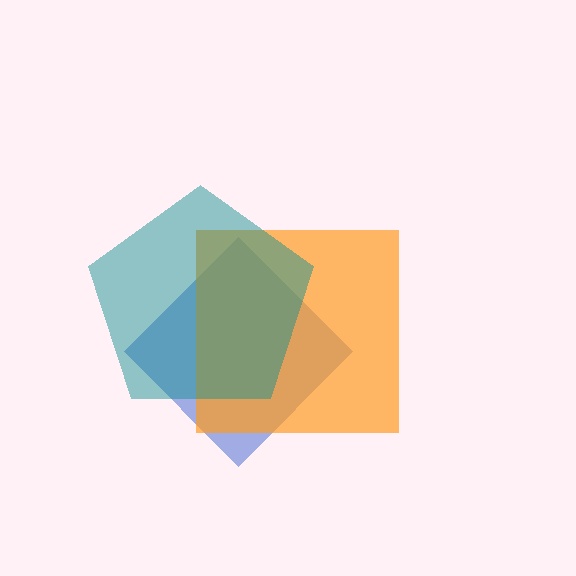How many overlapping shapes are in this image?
There are 3 overlapping shapes in the image.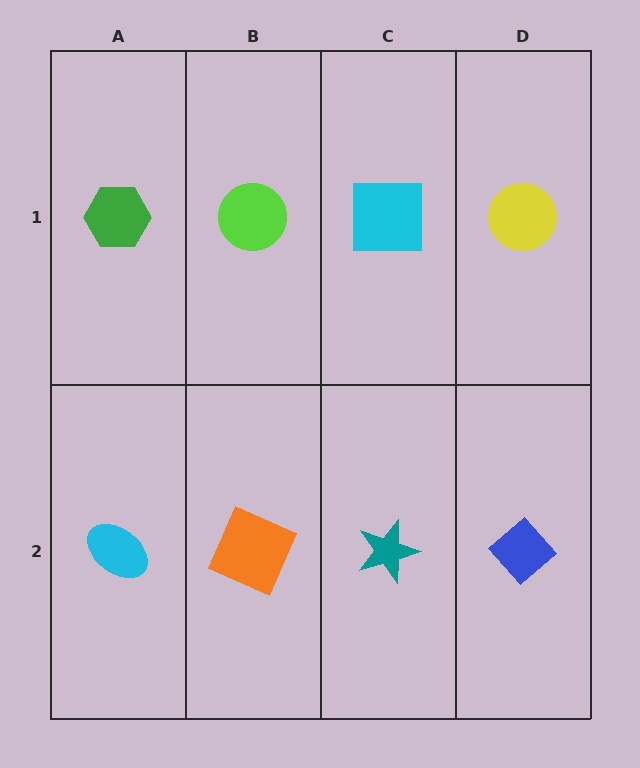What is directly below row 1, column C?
A teal star.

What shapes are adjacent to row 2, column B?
A lime circle (row 1, column B), a cyan ellipse (row 2, column A), a teal star (row 2, column C).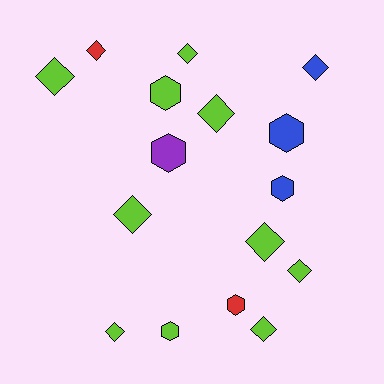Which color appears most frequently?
Lime, with 10 objects.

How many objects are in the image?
There are 16 objects.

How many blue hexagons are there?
There are 2 blue hexagons.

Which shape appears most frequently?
Diamond, with 10 objects.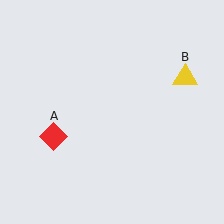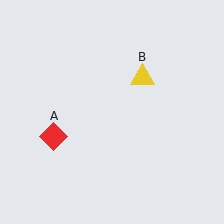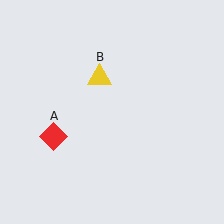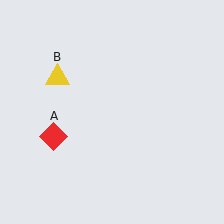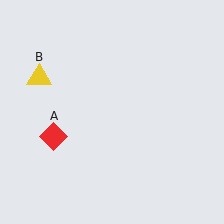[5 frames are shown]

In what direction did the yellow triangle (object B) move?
The yellow triangle (object B) moved left.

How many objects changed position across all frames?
1 object changed position: yellow triangle (object B).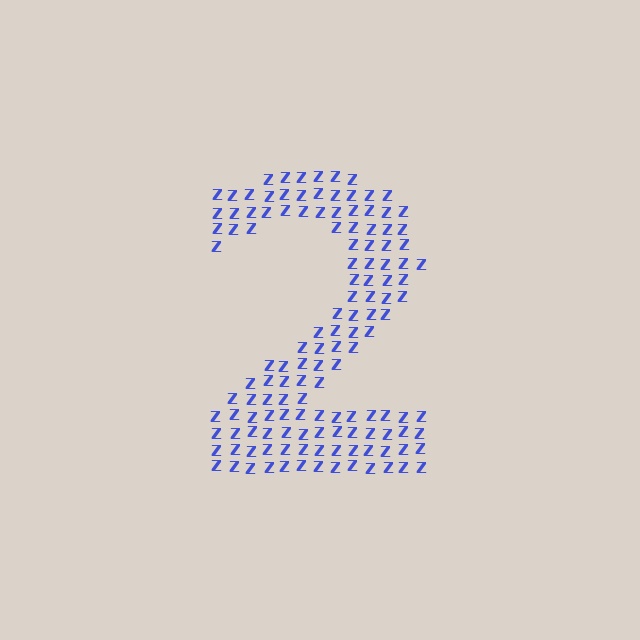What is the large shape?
The large shape is the digit 2.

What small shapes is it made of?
It is made of small letter Z's.